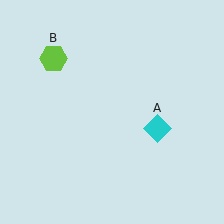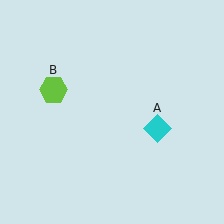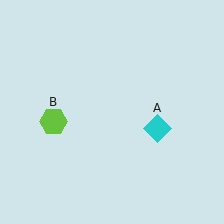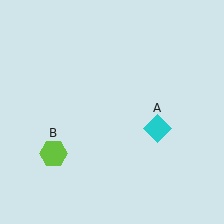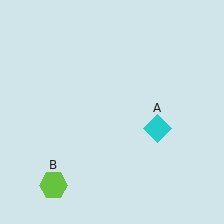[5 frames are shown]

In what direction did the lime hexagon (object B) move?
The lime hexagon (object B) moved down.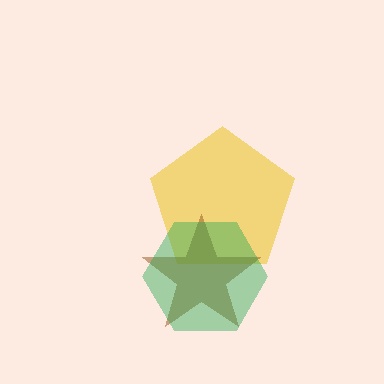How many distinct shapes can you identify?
There are 3 distinct shapes: a yellow pentagon, a brown star, a green hexagon.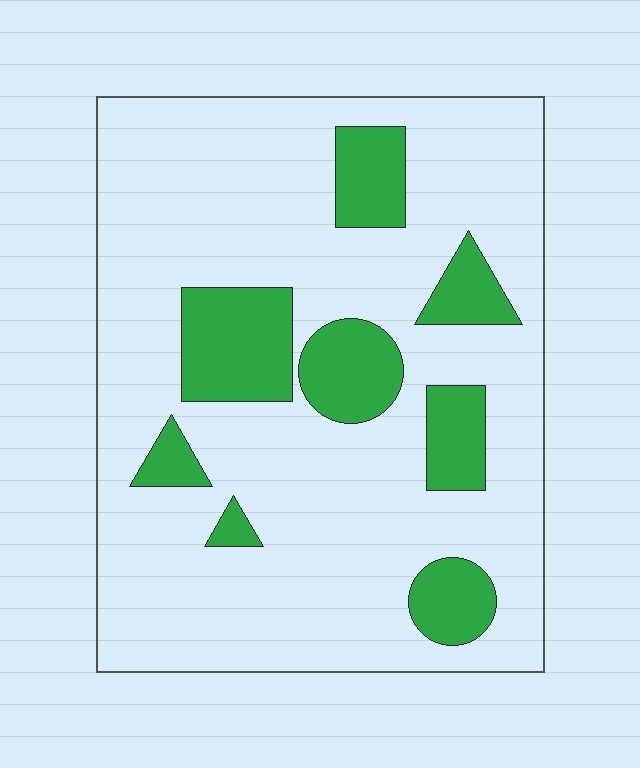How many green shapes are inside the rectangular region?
8.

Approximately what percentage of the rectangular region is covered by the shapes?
Approximately 20%.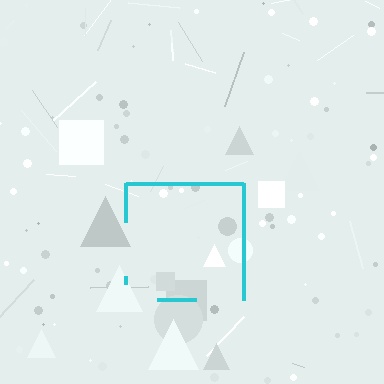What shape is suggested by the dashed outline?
The dashed outline suggests a square.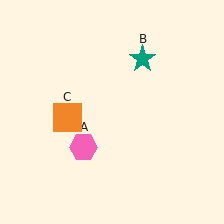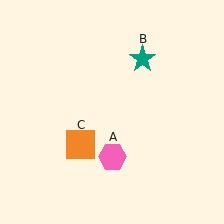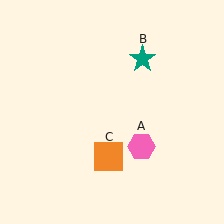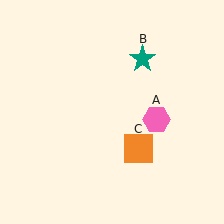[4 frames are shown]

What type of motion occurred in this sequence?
The pink hexagon (object A), orange square (object C) rotated counterclockwise around the center of the scene.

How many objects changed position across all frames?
2 objects changed position: pink hexagon (object A), orange square (object C).